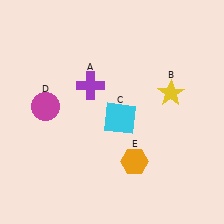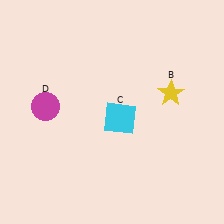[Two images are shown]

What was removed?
The purple cross (A), the orange hexagon (E) were removed in Image 2.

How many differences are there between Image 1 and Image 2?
There are 2 differences between the two images.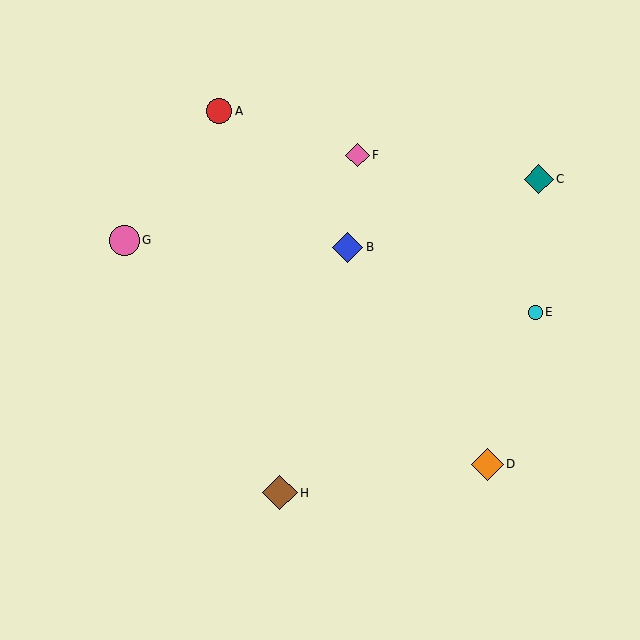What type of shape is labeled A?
Shape A is a red circle.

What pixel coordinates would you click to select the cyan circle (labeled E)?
Click at (535, 312) to select the cyan circle E.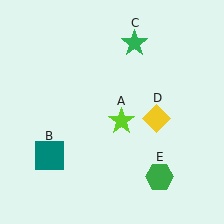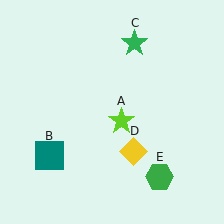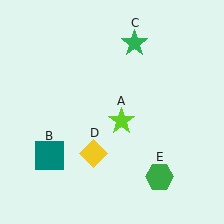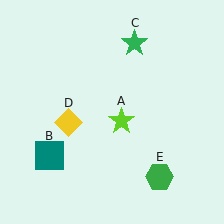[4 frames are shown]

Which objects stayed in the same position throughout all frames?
Lime star (object A) and teal square (object B) and green star (object C) and green hexagon (object E) remained stationary.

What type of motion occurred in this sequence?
The yellow diamond (object D) rotated clockwise around the center of the scene.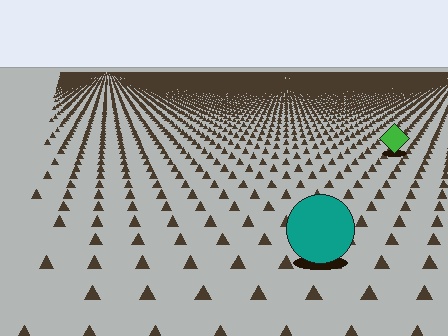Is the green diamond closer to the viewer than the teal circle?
No. The teal circle is closer — you can tell from the texture gradient: the ground texture is coarser near it.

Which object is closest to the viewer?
The teal circle is closest. The texture marks near it are larger and more spread out.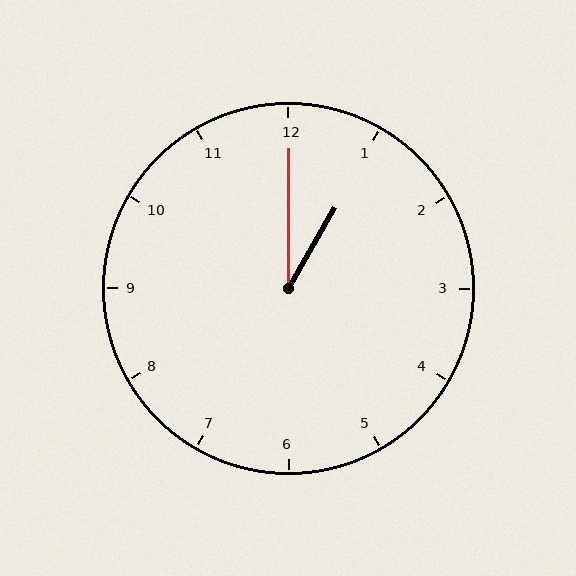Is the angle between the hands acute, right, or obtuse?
It is acute.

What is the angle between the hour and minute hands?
Approximately 30 degrees.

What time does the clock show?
1:00.